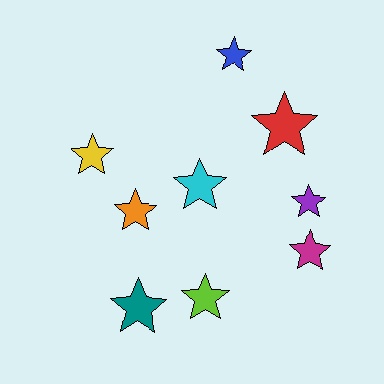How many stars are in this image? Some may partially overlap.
There are 9 stars.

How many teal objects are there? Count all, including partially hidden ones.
There is 1 teal object.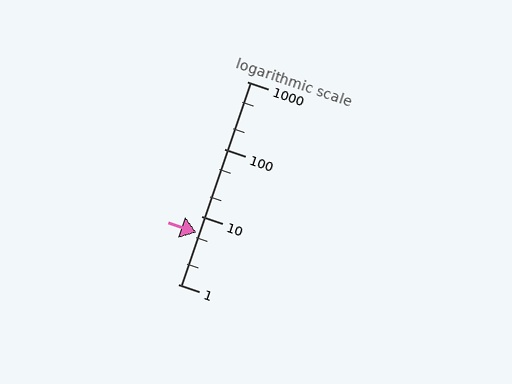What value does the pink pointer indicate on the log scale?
The pointer indicates approximately 5.8.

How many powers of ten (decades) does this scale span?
The scale spans 3 decades, from 1 to 1000.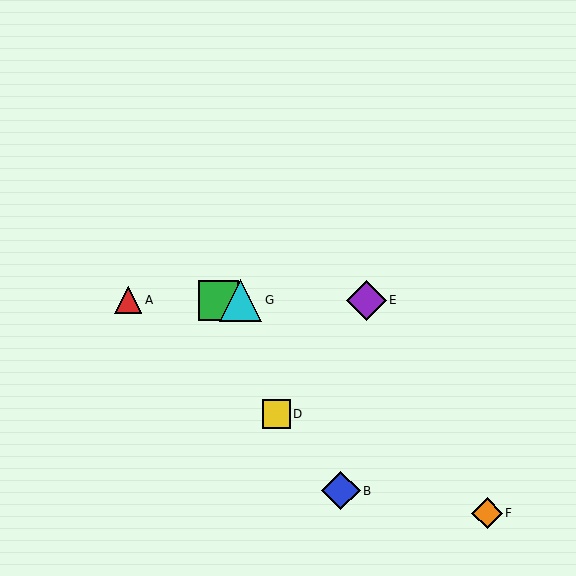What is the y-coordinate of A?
Object A is at y≈300.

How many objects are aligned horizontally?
4 objects (A, C, E, G) are aligned horizontally.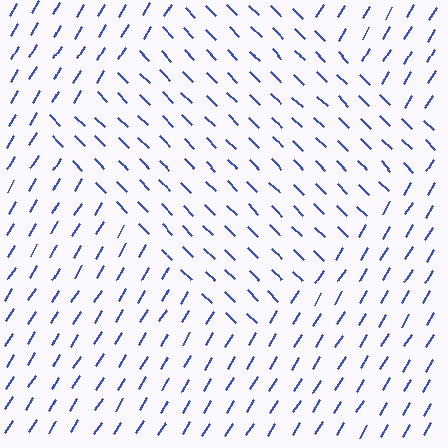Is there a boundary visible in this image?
Yes, there is a texture boundary formed by a change in line orientation.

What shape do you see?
I see a diamond.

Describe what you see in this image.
The image is filled with small blue line segments. A diamond region in the image has lines oriented differently from the surrounding lines, creating a visible texture boundary.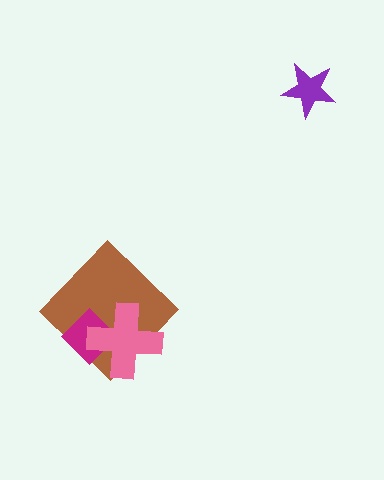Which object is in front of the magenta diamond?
The pink cross is in front of the magenta diamond.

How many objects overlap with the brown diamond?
2 objects overlap with the brown diamond.